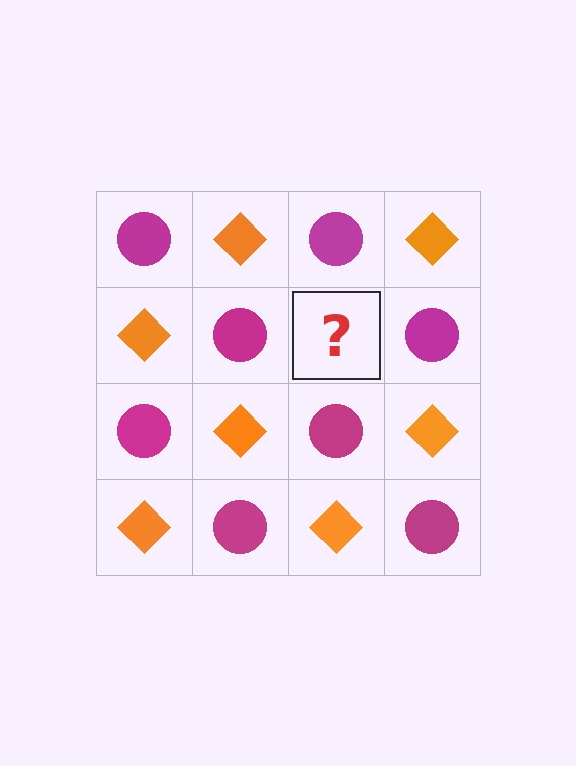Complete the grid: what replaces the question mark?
The question mark should be replaced with an orange diamond.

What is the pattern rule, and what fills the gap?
The rule is that it alternates magenta circle and orange diamond in a checkerboard pattern. The gap should be filled with an orange diamond.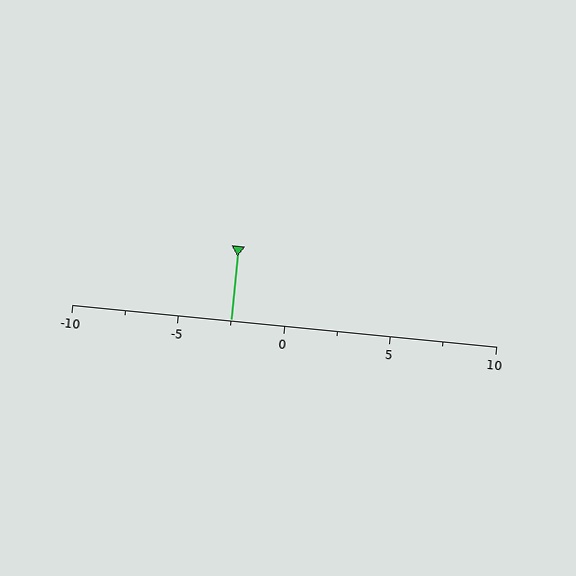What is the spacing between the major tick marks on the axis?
The major ticks are spaced 5 apart.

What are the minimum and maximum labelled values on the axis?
The axis runs from -10 to 10.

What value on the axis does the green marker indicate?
The marker indicates approximately -2.5.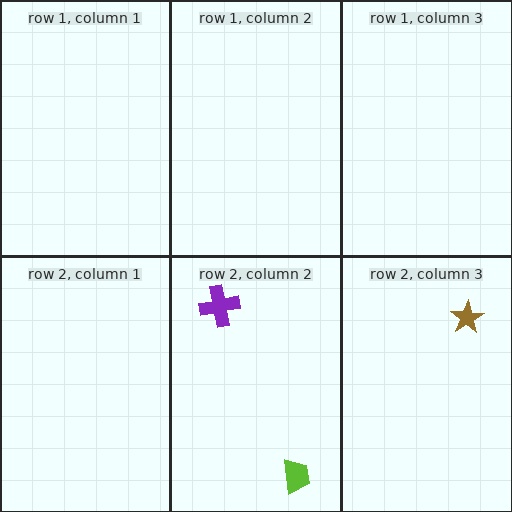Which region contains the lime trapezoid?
The row 2, column 2 region.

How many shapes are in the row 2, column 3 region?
1.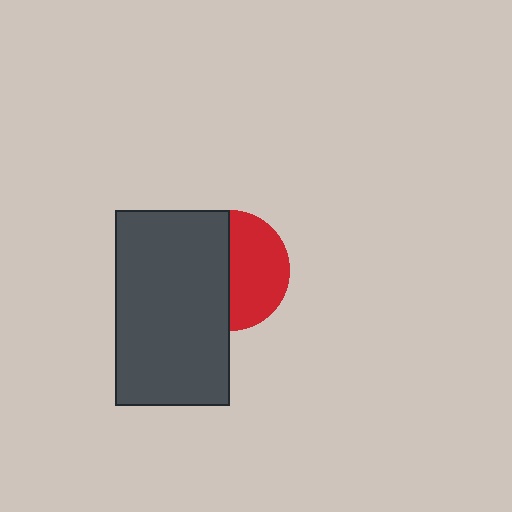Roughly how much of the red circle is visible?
About half of it is visible (roughly 51%).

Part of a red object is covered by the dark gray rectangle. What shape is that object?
It is a circle.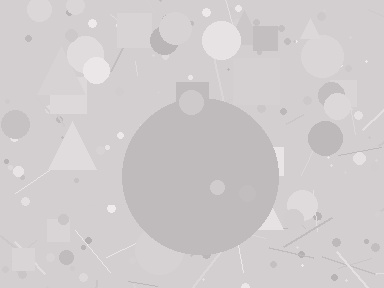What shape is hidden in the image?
A circle is hidden in the image.